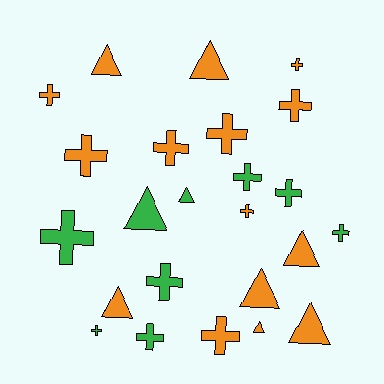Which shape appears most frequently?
Cross, with 15 objects.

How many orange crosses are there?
There are 8 orange crosses.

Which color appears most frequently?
Orange, with 15 objects.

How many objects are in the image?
There are 24 objects.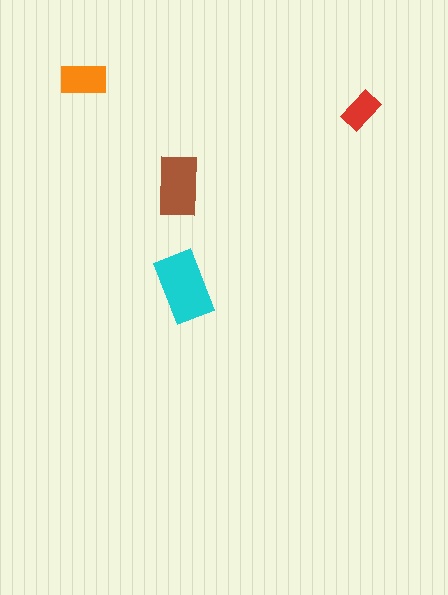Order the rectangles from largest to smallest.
the cyan one, the brown one, the orange one, the red one.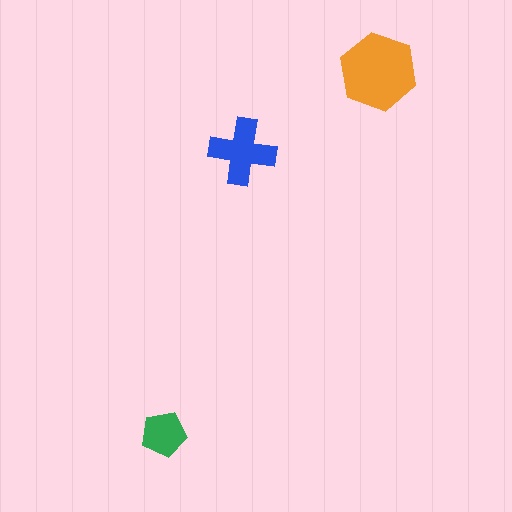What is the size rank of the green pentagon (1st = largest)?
3rd.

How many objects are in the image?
There are 3 objects in the image.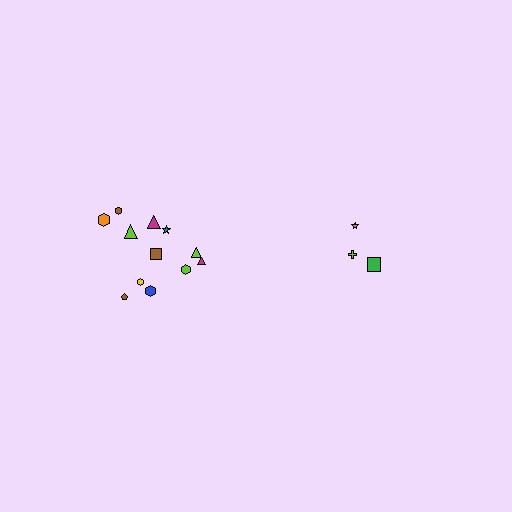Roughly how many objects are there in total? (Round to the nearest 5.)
Roughly 15 objects in total.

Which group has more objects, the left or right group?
The left group.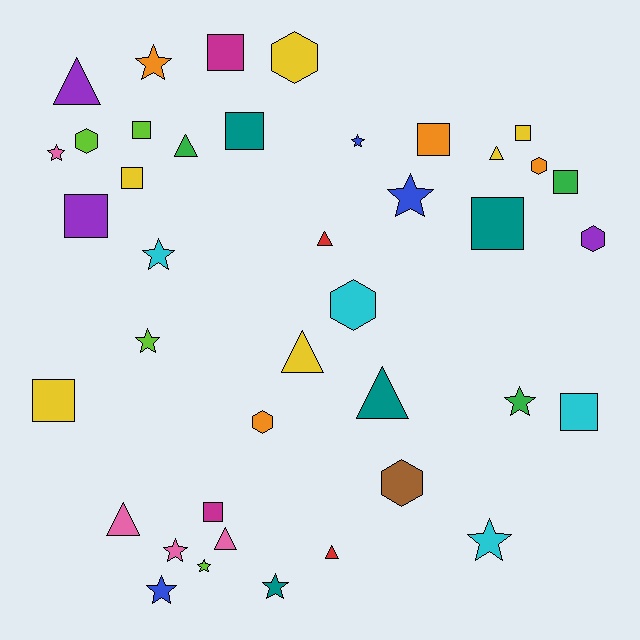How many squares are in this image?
There are 12 squares.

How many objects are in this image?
There are 40 objects.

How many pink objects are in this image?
There are 4 pink objects.